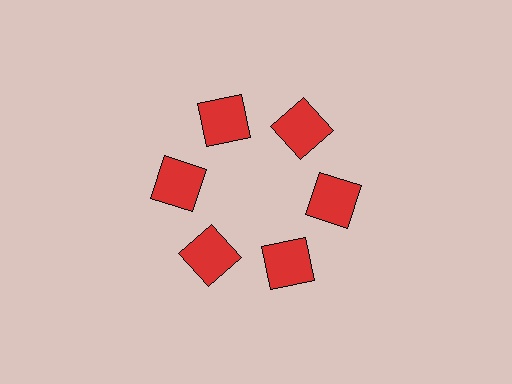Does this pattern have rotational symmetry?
Yes, this pattern has 6-fold rotational symmetry. It looks the same after rotating 60 degrees around the center.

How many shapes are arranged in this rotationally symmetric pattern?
There are 6 shapes, arranged in 6 groups of 1.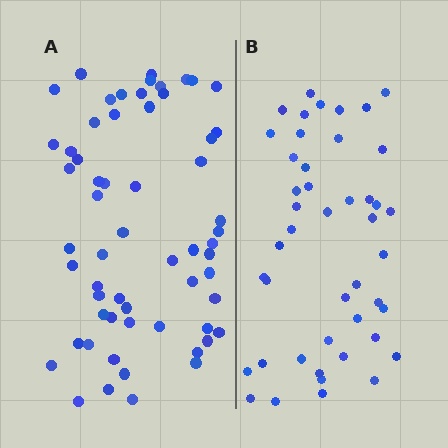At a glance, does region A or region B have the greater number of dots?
Region A (the left region) has more dots.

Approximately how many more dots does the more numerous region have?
Region A has approximately 15 more dots than region B.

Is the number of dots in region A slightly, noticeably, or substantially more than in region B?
Region A has noticeably more, but not dramatically so. The ratio is roughly 1.3 to 1.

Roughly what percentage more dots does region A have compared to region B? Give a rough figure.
About 35% more.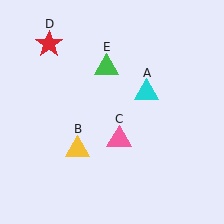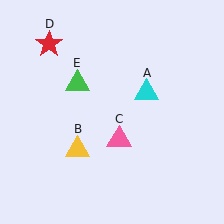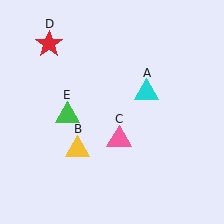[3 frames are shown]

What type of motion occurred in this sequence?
The green triangle (object E) rotated counterclockwise around the center of the scene.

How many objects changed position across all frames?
1 object changed position: green triangle (object E).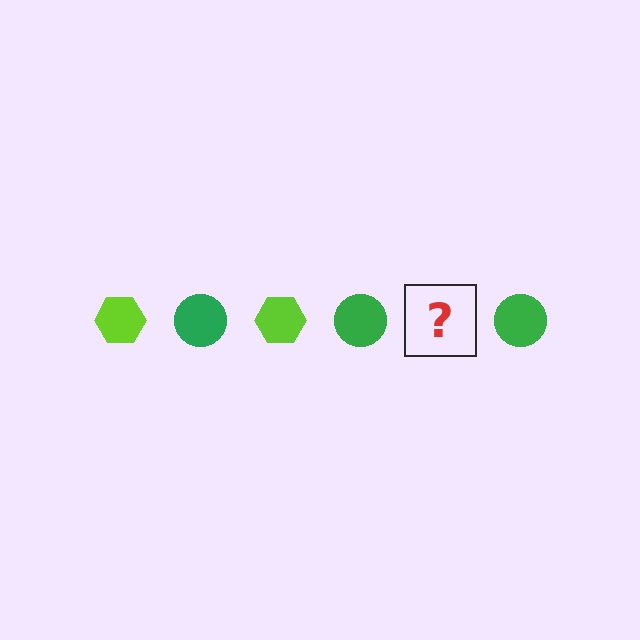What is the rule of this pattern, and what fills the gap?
The rule is that the pattern alternates between lime hexagon and green circle. The gap should be filled with a lime hexagon.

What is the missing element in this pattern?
The missing element is a lime hexagon.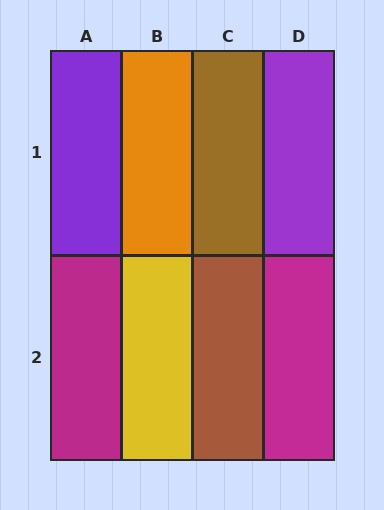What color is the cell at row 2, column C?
Brown.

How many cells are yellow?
1 cell is yellow.